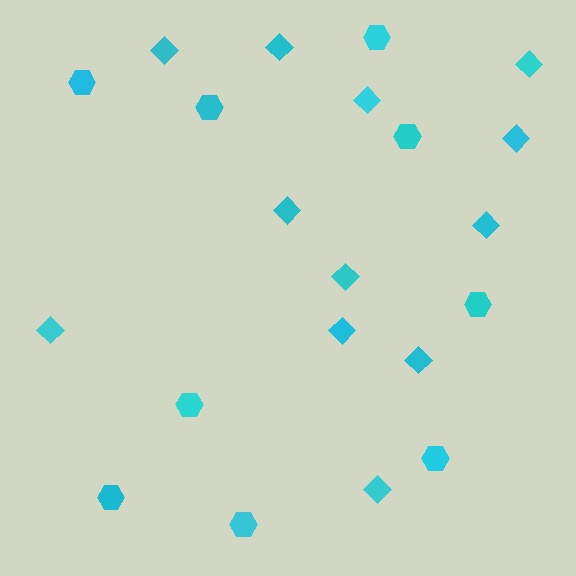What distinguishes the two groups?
There are 2 groups: one group of hexagons (9) and one group of diamonds (12).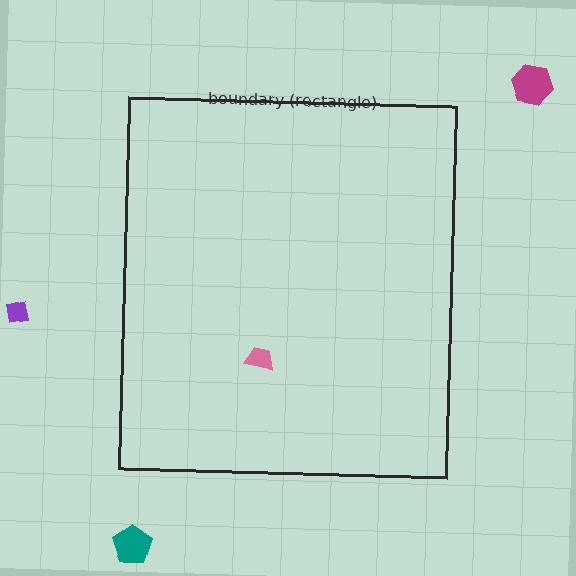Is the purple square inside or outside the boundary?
Outside.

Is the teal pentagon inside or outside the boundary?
Outside.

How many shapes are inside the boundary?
1 inside, 3 outside.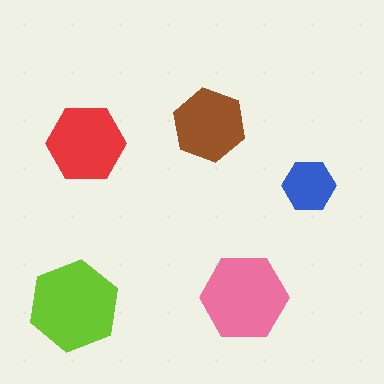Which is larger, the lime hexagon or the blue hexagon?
The lime one.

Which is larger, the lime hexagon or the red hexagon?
The lime one.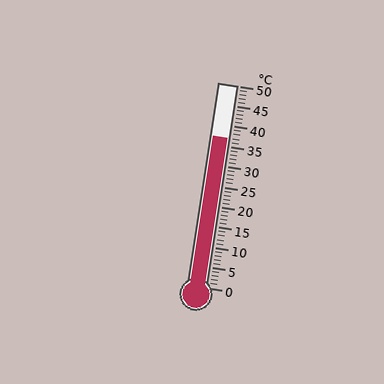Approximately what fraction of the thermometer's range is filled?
The thermometer is filled to approximately 75% of its range.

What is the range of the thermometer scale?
The thermometer scale ranges from 0°C to 50°C.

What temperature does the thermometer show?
The thermometer shows approximately 37°C.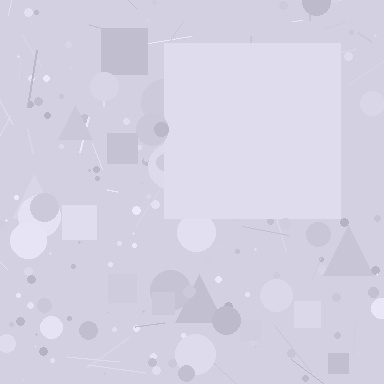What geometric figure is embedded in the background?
A square is embedded in the background.